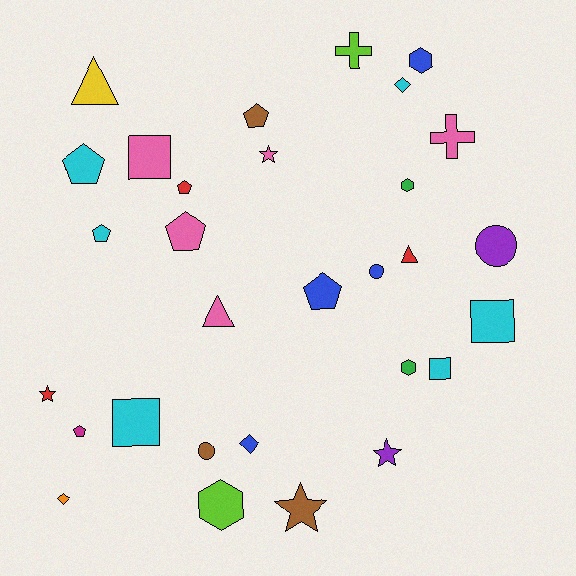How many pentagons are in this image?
There are 7 pentagons.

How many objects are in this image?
There are 30 objects.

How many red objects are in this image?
There are 3 red objects.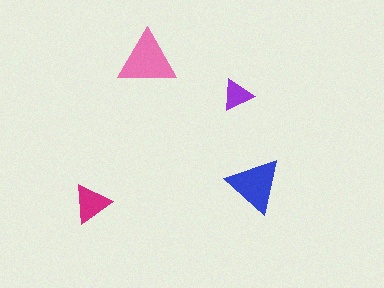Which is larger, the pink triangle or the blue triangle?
The pink one.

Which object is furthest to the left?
The magenta triangle is leftmost.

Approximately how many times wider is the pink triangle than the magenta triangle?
About 1.5 times wider.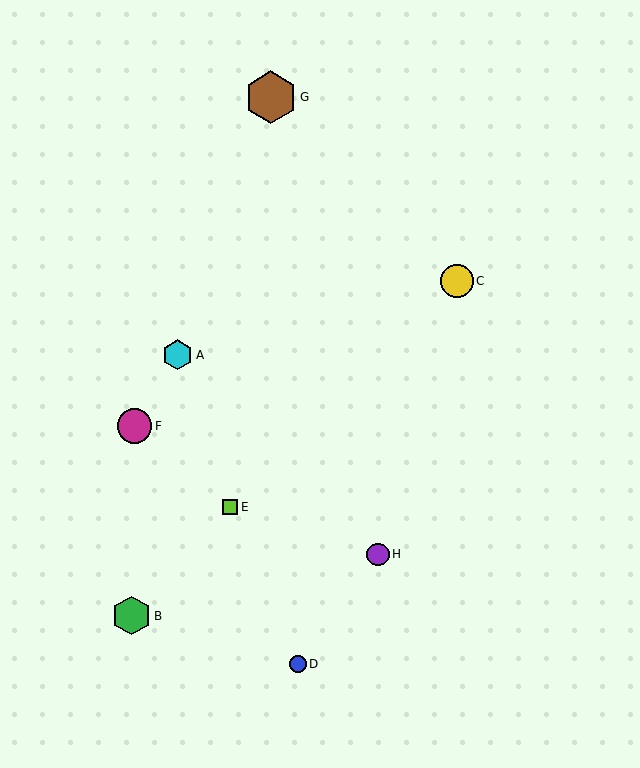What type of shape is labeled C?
Shape C is a yellow circle.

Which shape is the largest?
The brown hexagon (labeled G) is the largest.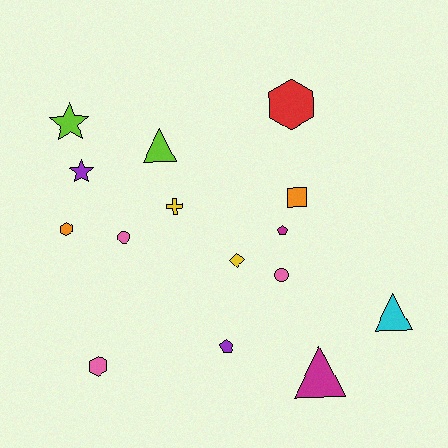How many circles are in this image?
There are 2 circles.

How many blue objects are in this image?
There are no blue objects.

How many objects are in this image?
There are 15 objects.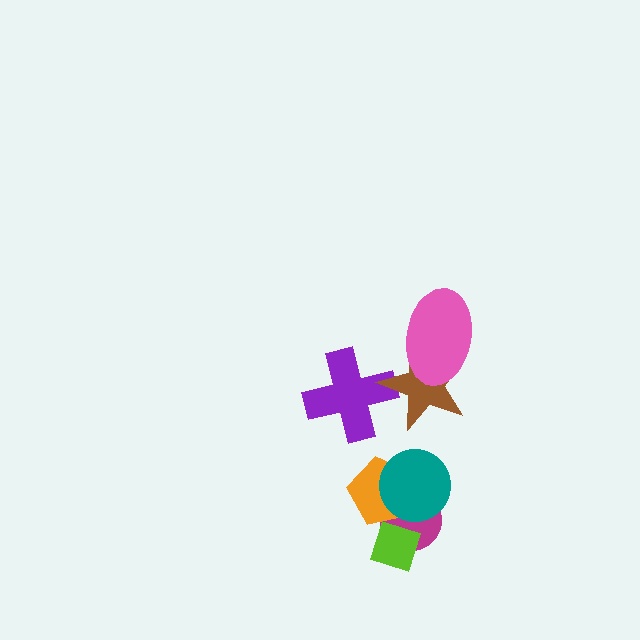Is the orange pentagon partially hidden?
Yes, it is partially covered by another shape.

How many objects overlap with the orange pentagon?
3 objects overlap with the orange pentagon.